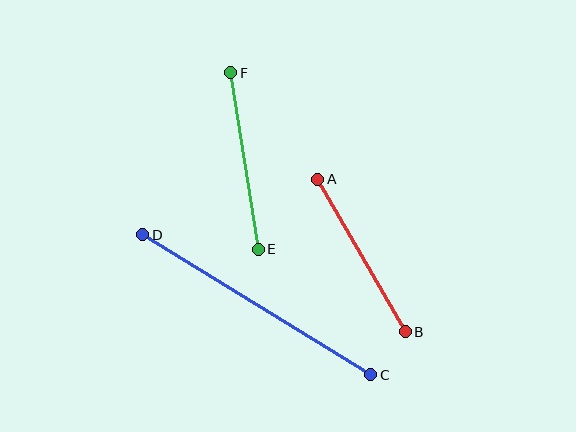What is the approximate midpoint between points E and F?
The midpoint is at approximately (244, 161) pixels.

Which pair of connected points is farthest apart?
Points C and D are farthest apart.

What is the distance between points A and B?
The distance is approximately 176 pixels.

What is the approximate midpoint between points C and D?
The midpoint is at approximately (257, 305) pixels.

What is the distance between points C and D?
The distance is approximately 267 pixels.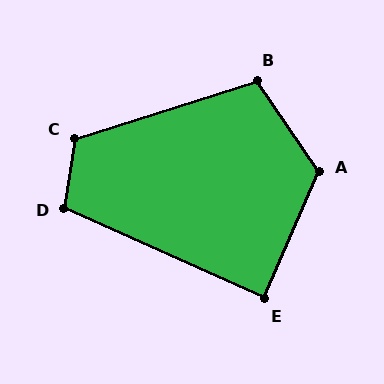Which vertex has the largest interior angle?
A, at approximately 122 degrees.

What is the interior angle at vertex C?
Approximately 116 degrees (obtuse).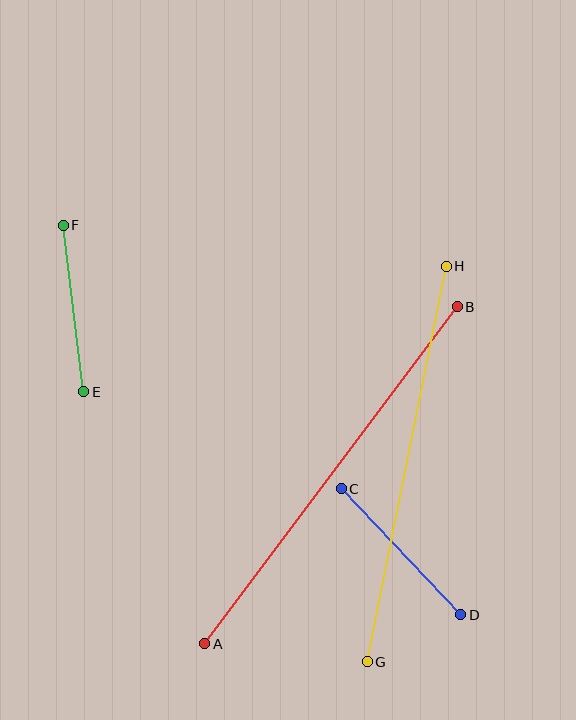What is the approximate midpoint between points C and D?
The midpoint is at approximately (401, 552) pixels.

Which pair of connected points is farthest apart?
Points A and B are farthest apart.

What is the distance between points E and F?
The distance is approximately 168 pixels.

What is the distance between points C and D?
The distance is approximately 173 pixels.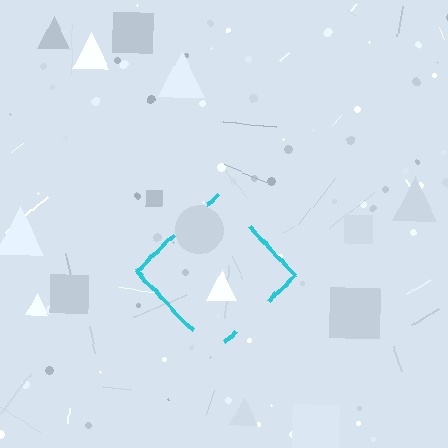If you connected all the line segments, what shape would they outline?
They would outline a diamond.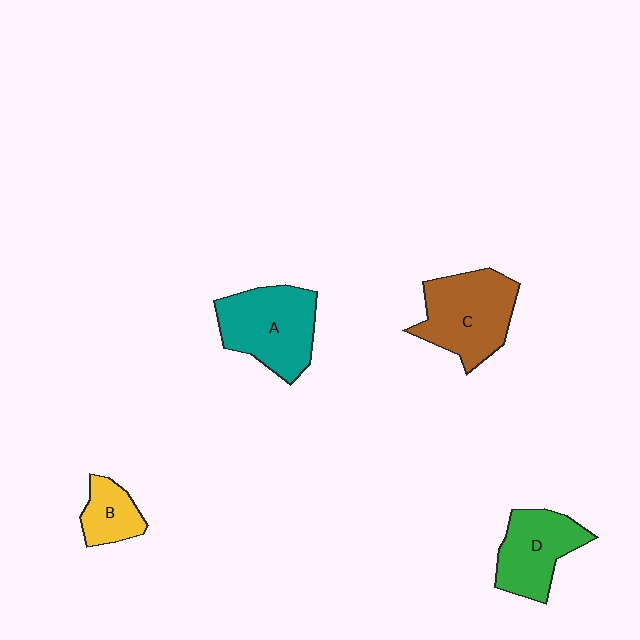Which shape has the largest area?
Shape C (brown).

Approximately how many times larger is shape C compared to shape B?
Approximately 2.2 times.